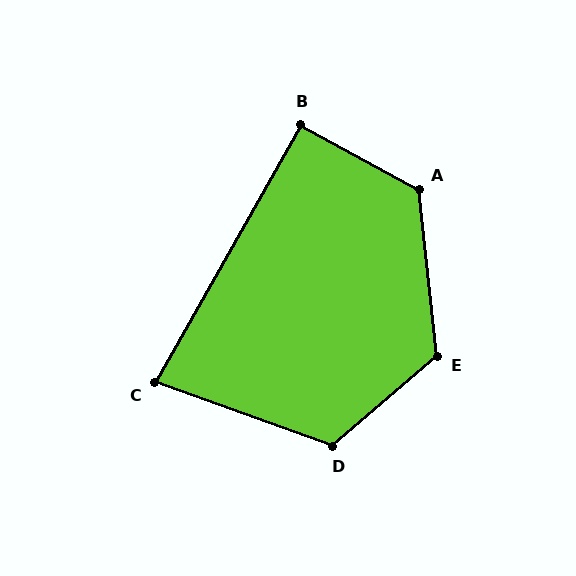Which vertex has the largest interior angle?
A, at approximately 125 degrees.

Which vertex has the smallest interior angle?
C, at approximately 80 degrees.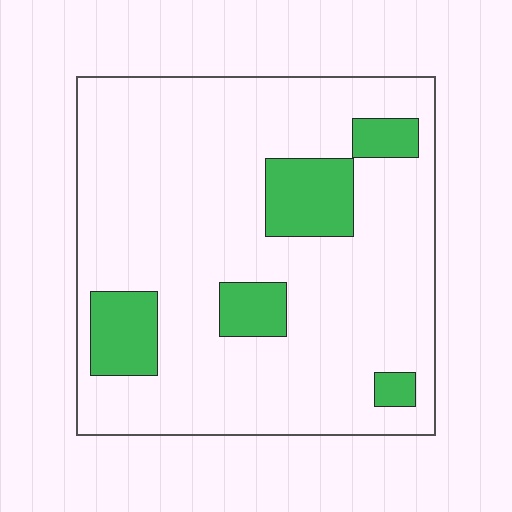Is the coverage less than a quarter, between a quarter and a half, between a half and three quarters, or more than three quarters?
Less than a quarter.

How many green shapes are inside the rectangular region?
5.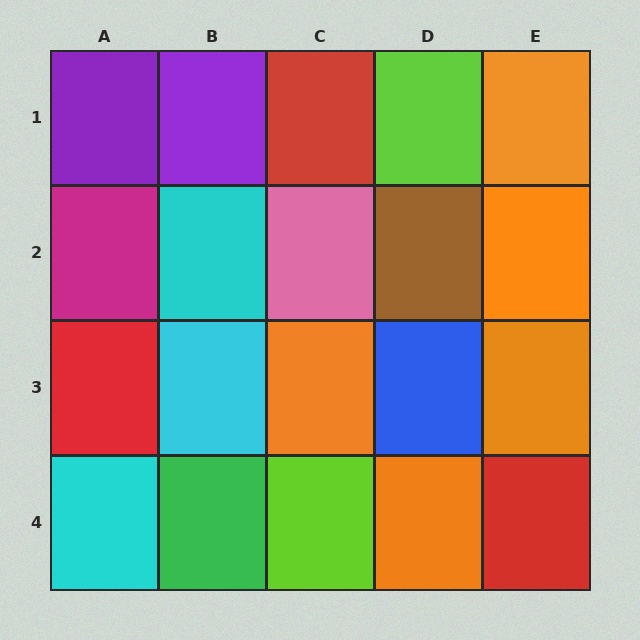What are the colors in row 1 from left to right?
Purple, purple, red, lime, orange.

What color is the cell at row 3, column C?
Orange.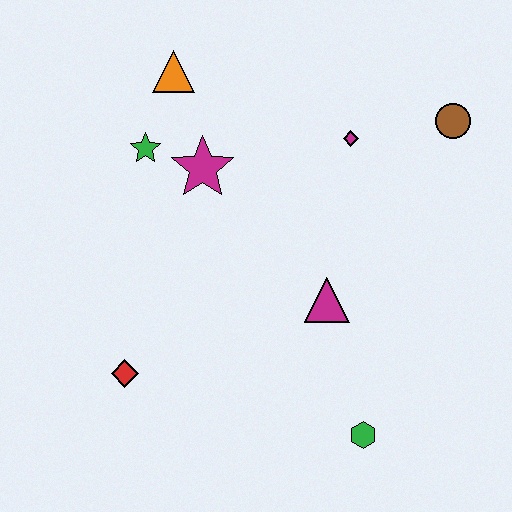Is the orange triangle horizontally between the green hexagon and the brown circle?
No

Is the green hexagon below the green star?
Yes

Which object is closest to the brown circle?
The magenta diamond is closest to the brown circle.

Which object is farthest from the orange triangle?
The green hexagon is farthest from the orange triangle.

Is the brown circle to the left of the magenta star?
No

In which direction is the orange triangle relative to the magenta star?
The orange triangle is above the magenta star.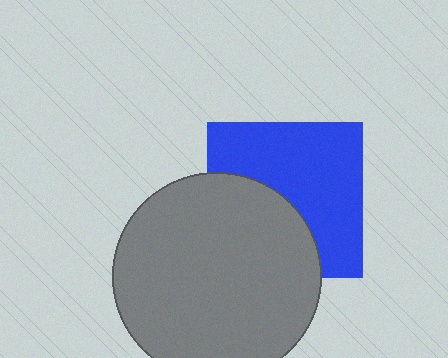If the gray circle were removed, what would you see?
You would see the complete blue square.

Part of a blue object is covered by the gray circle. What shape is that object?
It is a square.